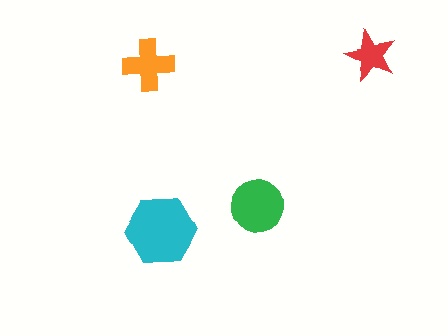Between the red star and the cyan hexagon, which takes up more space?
The cyan hexagon.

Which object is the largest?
The cyan hexagon.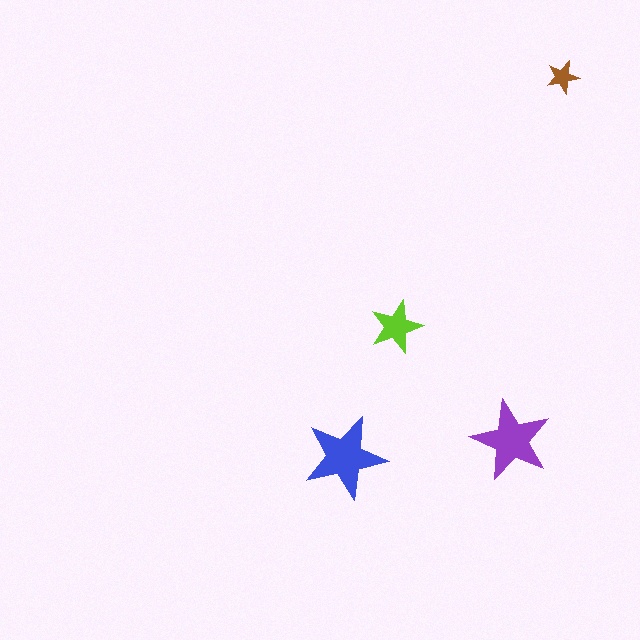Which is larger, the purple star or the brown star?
The purple one.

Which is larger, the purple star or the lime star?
The purple one.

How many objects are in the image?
There are 4 objects in the image.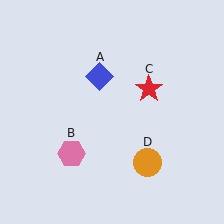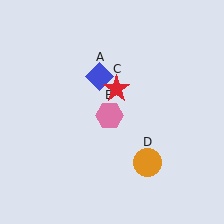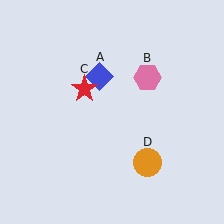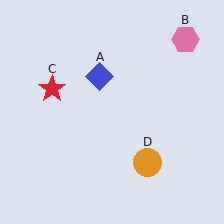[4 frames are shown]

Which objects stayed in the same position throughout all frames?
Blue diamond (object A) and orange circle (object D) remained stationary.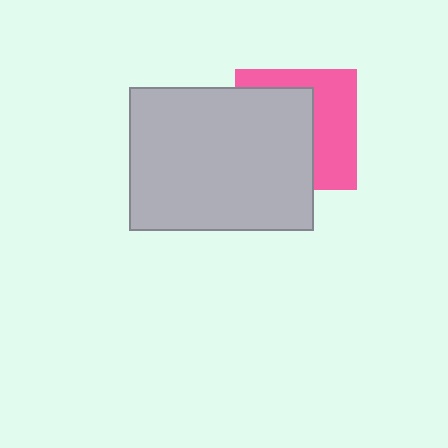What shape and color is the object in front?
The object in front is a light gray rectangle.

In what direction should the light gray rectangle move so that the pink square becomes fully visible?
The light gray rectangle should move left. That is the shortest direction to clear the overlap and leave the pink square fully visible.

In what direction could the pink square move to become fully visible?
The pink square could move right. That would shift it out from behind the light gray rectangle entirely.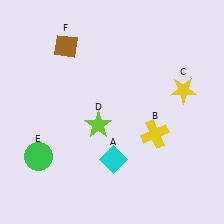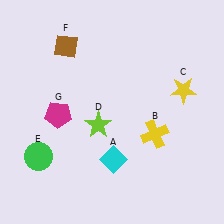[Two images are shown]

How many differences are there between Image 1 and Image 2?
There is 1 difference between the two images.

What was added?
A magenta pentagon (G) was added in Image 2.